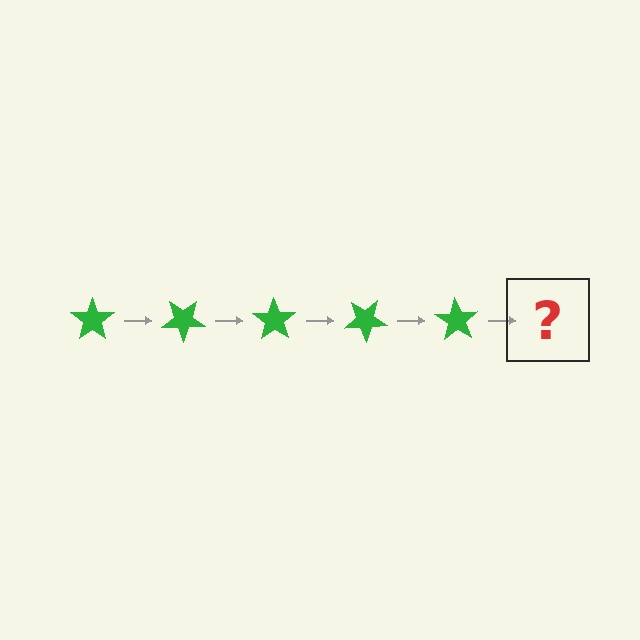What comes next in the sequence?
The next element should be a green star rotated 175 degrees.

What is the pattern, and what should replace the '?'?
The pattern is that the star rotates 35 degrees each step. The '?' should be a green star rotated 175 degrees.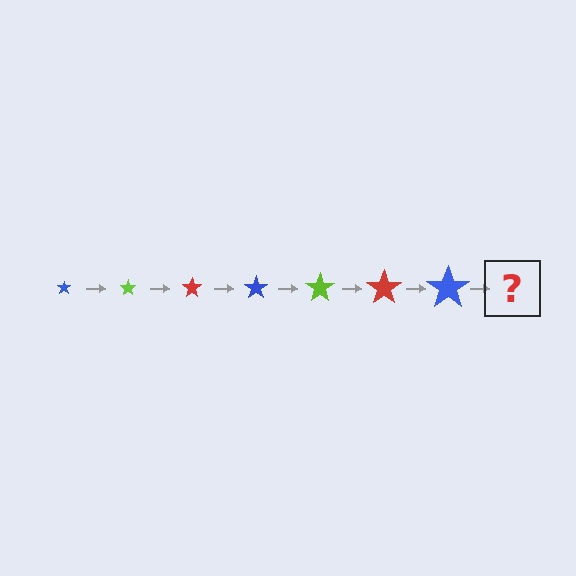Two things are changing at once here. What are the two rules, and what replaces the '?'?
The two rules are that the star grows larger each step and the color cycles through blue, lime, and red. The '?' should be a lime star, larger than the previous one.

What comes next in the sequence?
The next element should be a lime star, larger than the previous one.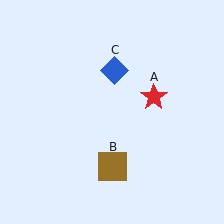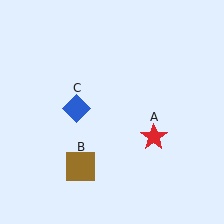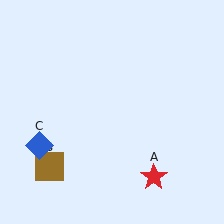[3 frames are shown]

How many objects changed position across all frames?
3 objects changed position: red star (object A), brown square (object B), blue diamond (object C).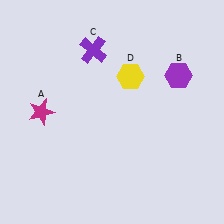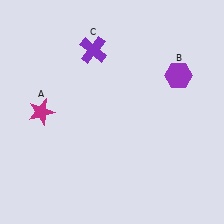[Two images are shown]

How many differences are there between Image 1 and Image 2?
There is 1 difference between the two images.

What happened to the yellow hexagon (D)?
The yellow hexagon (D) was removed in Image 2. It was in the top-right area of Image 1.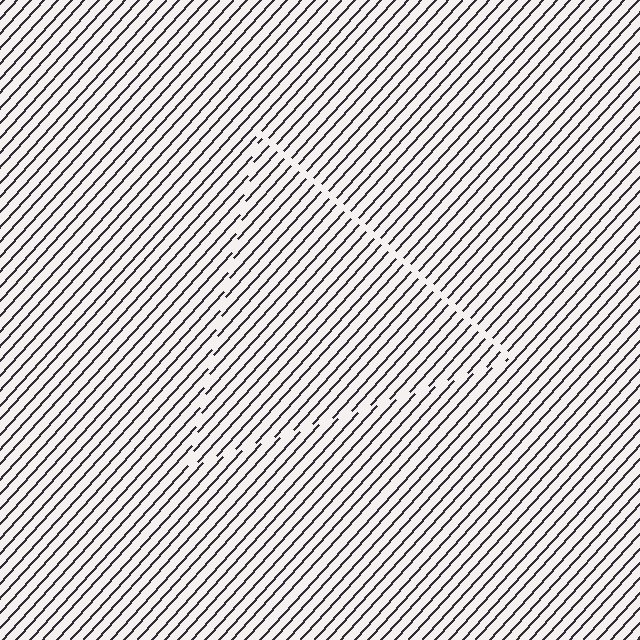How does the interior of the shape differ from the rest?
The interior of the shape contains the same grating, shifted by half a period — the contour is defined by the phase discontinuity where line-ends from the inner and outer gratings abut.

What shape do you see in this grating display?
An illusory triangle. The interior of the shape contains the same grating, shifted by half a period — the contour is defined by the phase discontinuity where line-ends from the inner and outer gratings abut.